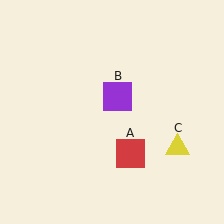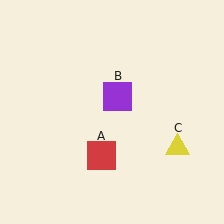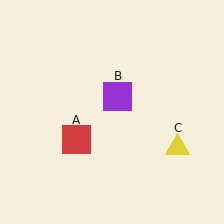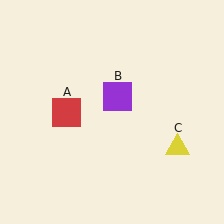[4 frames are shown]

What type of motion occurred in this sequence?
The red square (object A) rotated clockwise around the center of the scene.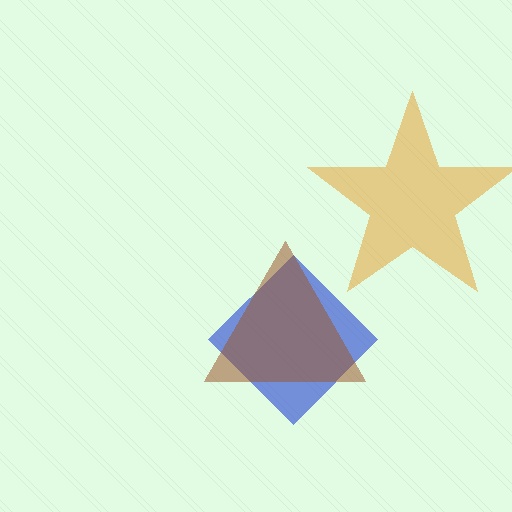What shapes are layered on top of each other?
The layered shapes are: a blue diamond, a brown triangle, an orange star.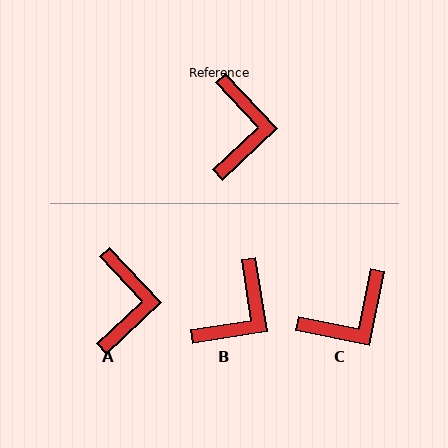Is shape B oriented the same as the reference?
No, it is off by about 34 degrees.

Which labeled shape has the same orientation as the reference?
A.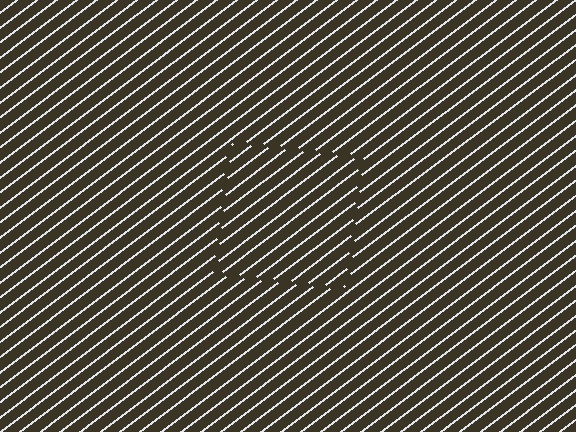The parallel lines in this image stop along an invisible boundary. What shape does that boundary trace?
An illusory square. The interior of the shape contains the same grating, shifted by half a period — the contour is defined by the phase discontinuity where line-ends from the inner and outer gratings abut.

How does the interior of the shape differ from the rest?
The interior of the shape contains the same grating, shifted by half a period — the contour is defined by the phase discontinuity where line-ends from the inner and outer gratings abut.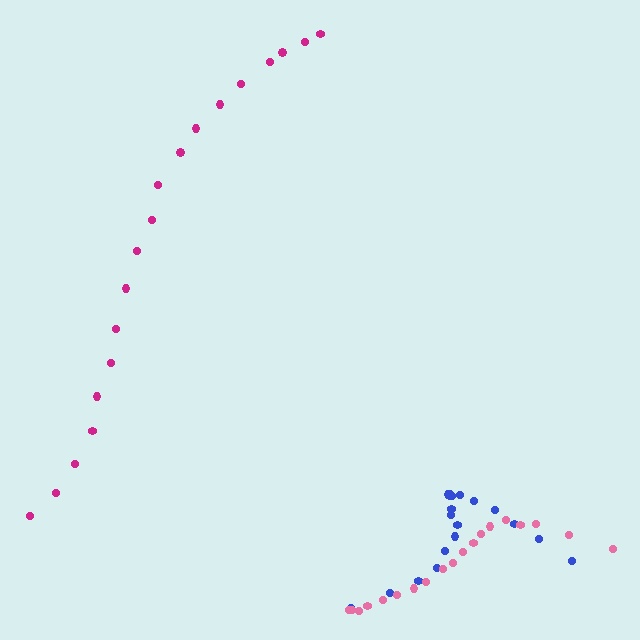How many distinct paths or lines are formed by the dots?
There are 3 distinct paths.